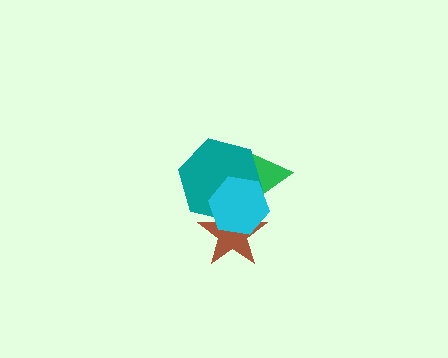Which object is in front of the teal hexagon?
The cyan hexagon is in front of the teal hexagon.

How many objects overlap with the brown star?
2 objects overlap with the brown star.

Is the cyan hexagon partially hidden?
No, no other shape covers it.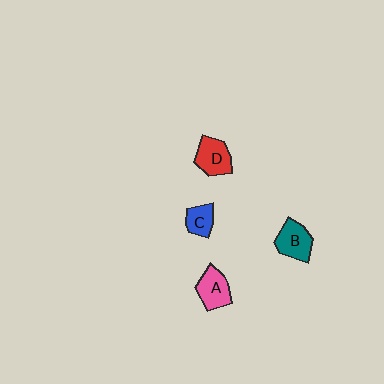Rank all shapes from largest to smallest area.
From largest to smallest: D (red), B (teal), A (pink), C (blue).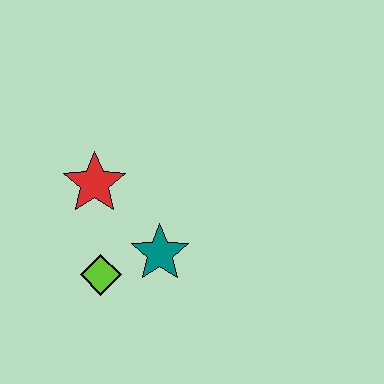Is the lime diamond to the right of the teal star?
No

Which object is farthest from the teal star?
The red star is farthest from the teal star.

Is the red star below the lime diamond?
No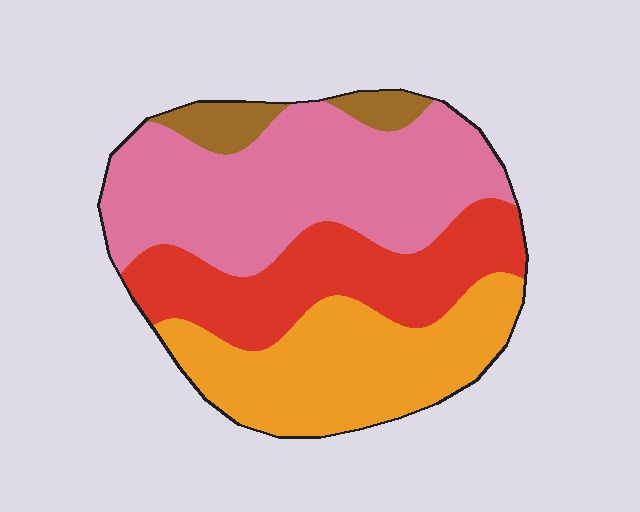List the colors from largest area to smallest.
From largest to smallest: pink, orange, red, brown.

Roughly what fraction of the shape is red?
Red covers 25% of the shape.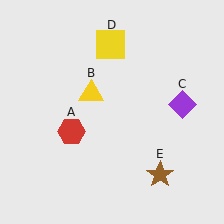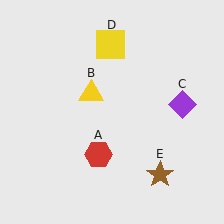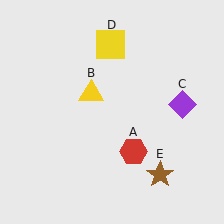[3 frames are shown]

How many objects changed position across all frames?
1 object changed position: red hexagon (object A).